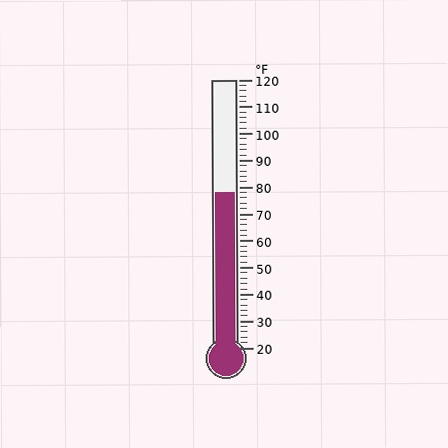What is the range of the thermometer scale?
The thermometer scale ranges from 20°F to 120°F.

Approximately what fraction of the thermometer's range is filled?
The thermometer is filled to approximately 60% of its range.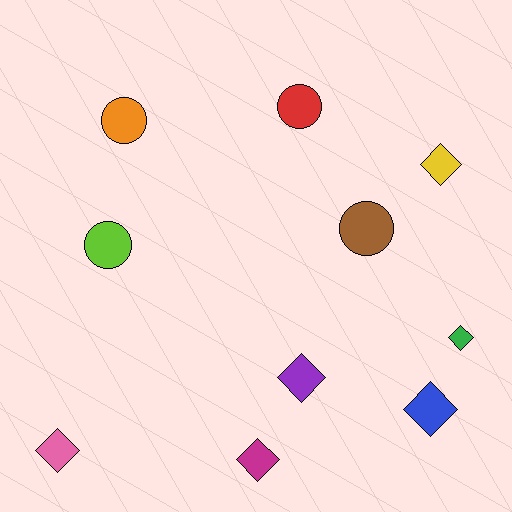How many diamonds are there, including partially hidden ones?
There are 6 diamonds.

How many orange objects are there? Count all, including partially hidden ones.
There is 1 orange object.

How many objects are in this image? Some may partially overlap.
There are 10 objects.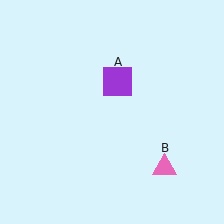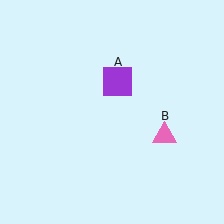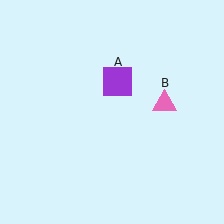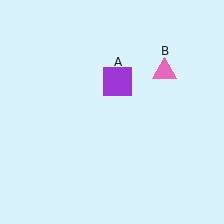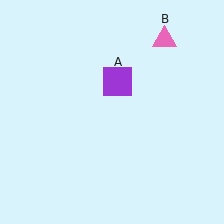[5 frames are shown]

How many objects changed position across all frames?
1 object changed position: pink triangle (object B).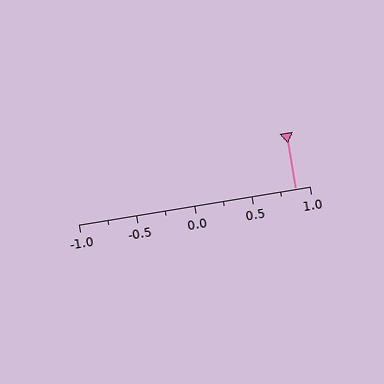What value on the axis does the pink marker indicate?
The marker indicates approximately 0.88.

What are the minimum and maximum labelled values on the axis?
The axis runs from -1.0 to 1.0.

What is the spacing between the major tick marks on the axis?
The major ticks are spaced 0.5 apart.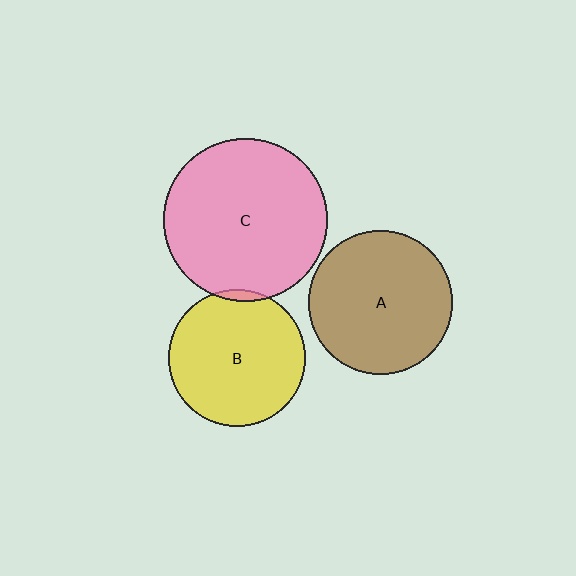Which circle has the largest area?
Circle C (pink).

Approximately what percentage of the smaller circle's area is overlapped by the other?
Approximately 5%.